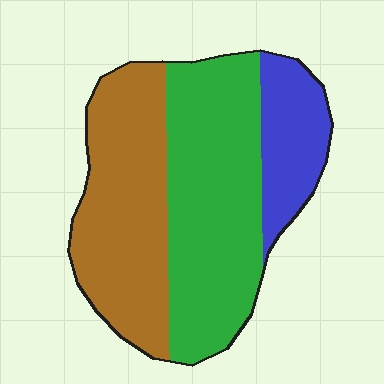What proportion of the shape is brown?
Brown takes up between a quarter and a half of the shape.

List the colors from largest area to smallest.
From largest to smallest: green, brown, blue.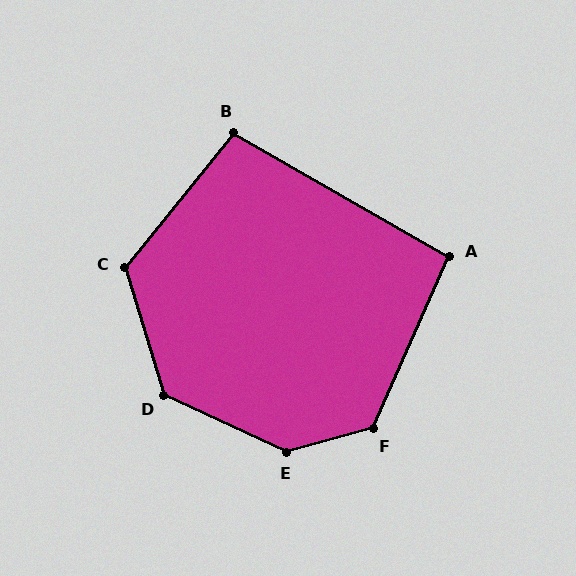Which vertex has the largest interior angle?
E, at approximately 140 degrees.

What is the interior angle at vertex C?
Approximately 124 degrees (obtuse).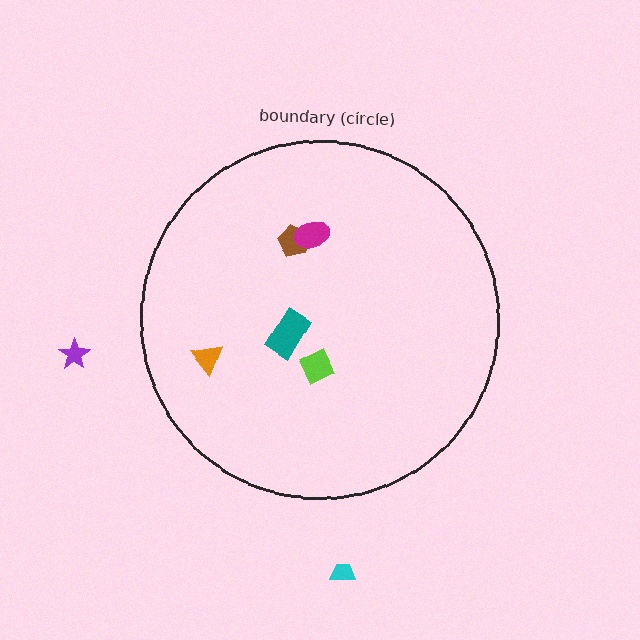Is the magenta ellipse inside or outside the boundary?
Inside.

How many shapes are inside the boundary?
5 inside, 2 outside.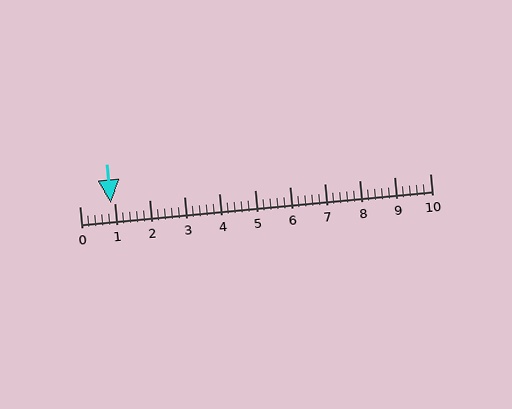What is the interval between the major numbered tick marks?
The major tick marks are spaced 1 units apart.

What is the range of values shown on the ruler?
The ruler shows values from 0 to 10.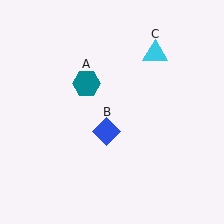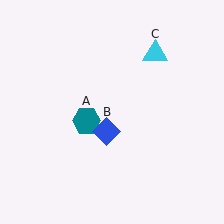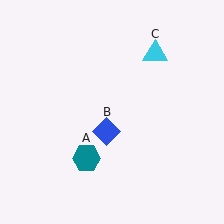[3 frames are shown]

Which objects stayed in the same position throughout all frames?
Blue diamond (object B) and cyan triangle (object C) remained stationary.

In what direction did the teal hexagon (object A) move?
The teal hexagon (object A) moved down.